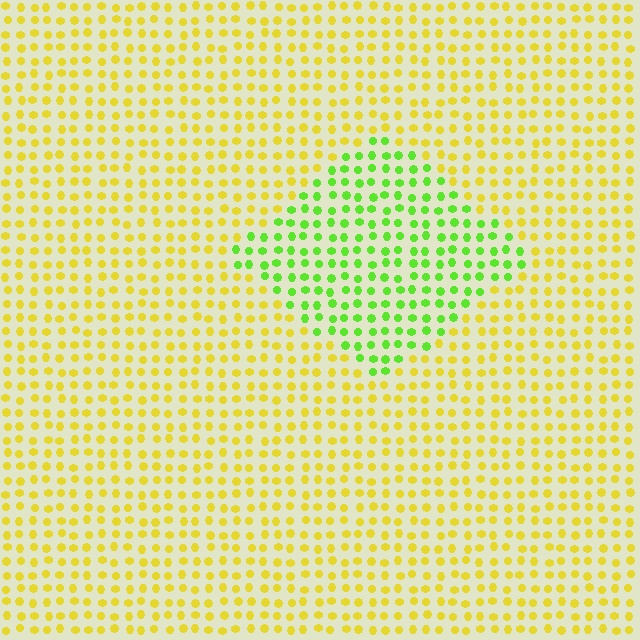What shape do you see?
I see a diamond.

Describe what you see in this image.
The image is filled with small yellow elements in a uniform arrangement. A diamond-shaped region is visible where the elements are tinted to a slightly different hue, forming a subtle color boundary.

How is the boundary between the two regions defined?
The boundary is defined purely by a slight shift in hue (about 51 degrees). Spacing, size, and orientation are identical on both sides.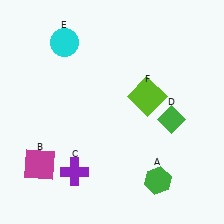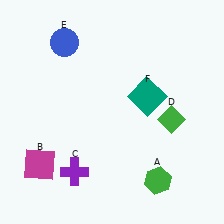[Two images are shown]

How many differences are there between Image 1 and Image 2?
There are 2 differences between the two images.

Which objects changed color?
E changed from cyan to blue. F changed from lime to teal.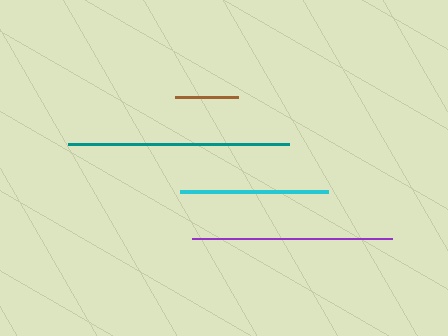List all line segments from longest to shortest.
From longest to shortest: teal, purple, cyan, brown.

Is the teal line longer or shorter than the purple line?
The teal line is longer than the purple line.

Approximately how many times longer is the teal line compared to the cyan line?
The teal line is approximately 1.5 times the length of the cyan line.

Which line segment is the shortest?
The brown line is the shortest at approximately 63 pixels.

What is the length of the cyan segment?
The cyan segment is approximately 148 pixels long.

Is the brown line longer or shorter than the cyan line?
The cyan line is longer than the brown line.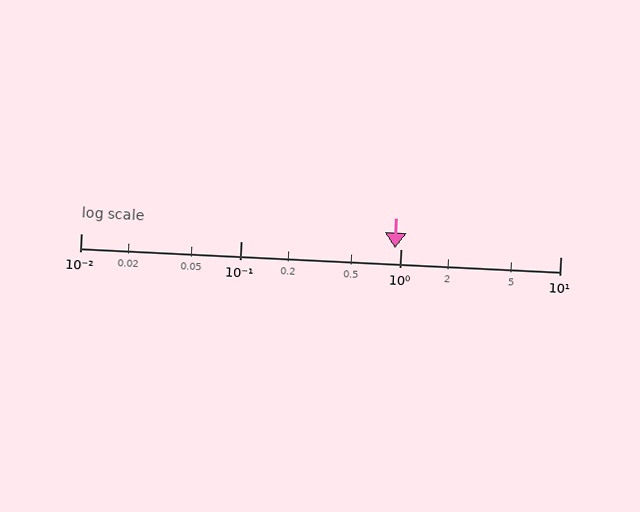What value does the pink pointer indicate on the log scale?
The pointer indicates approximately 0.92.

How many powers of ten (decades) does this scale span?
The scale spans 3 decades, from 0.01 to 10.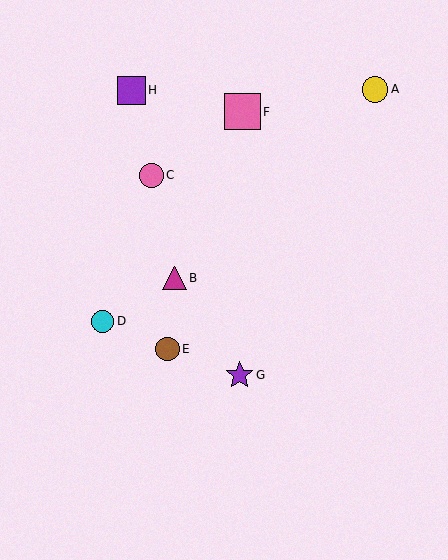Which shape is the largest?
The pink square (labeled F) is the largest.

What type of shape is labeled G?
Shape G is a purple star.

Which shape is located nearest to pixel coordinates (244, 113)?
The pink square (labeled F) at (243, 112) is nearest to that location.